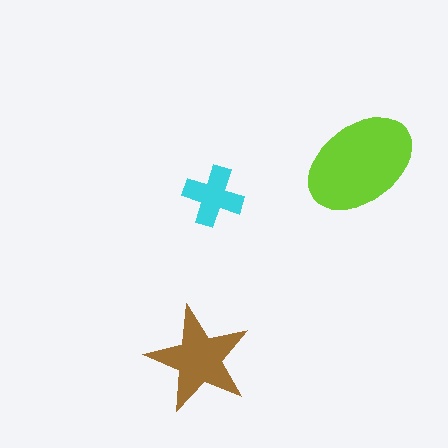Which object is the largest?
The lime ellipse.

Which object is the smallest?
The cyan cross.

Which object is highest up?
The lime ellipse is topmost.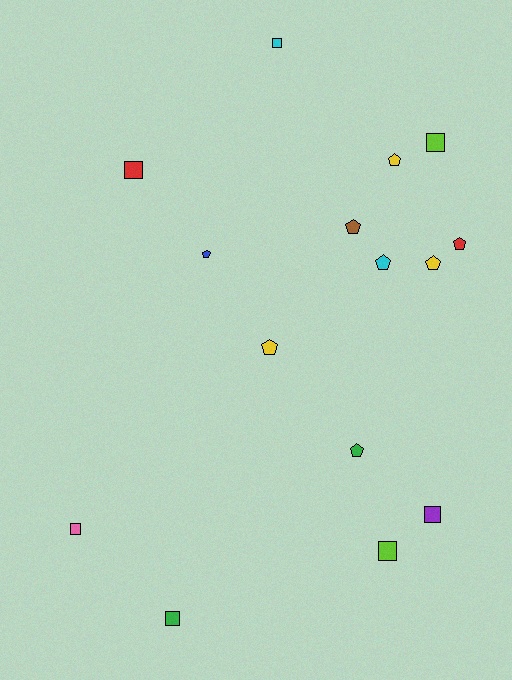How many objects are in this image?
There are 15 objects.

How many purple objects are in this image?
There is 1 purple object.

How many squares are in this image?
There are 7 squares.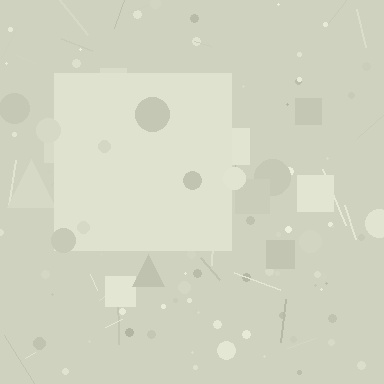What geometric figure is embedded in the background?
A square is embedded in the background.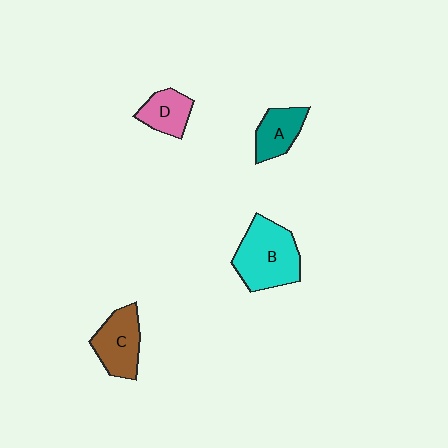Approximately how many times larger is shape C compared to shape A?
Approximately 1.3 times.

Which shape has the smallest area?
Shape D (pink).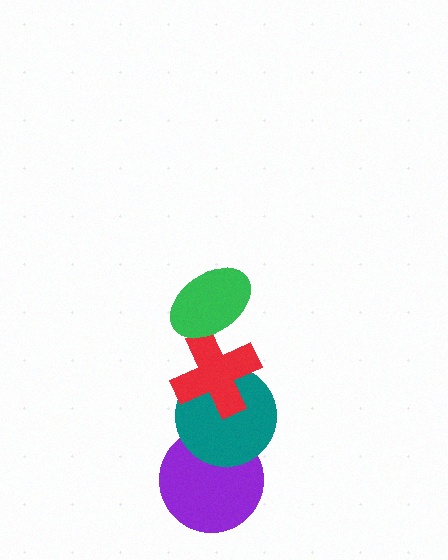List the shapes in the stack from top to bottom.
From top to bottom: the green ellipse, the red cross, the teal circle, the purple circle.